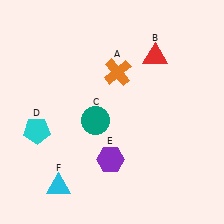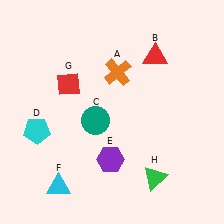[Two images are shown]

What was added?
A red diamond (G), a green triangle (H) were added in Image 2.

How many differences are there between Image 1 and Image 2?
There are 2 differences between the two images.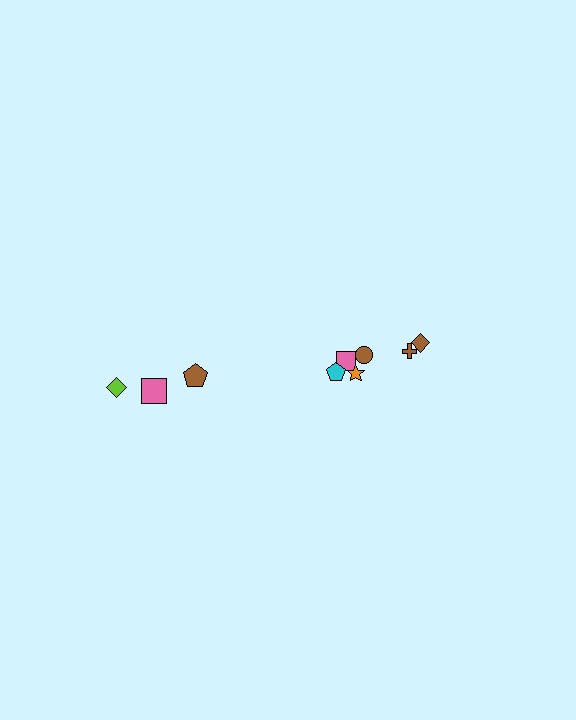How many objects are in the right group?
There are 6 objects.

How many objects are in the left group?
There are 3 objects.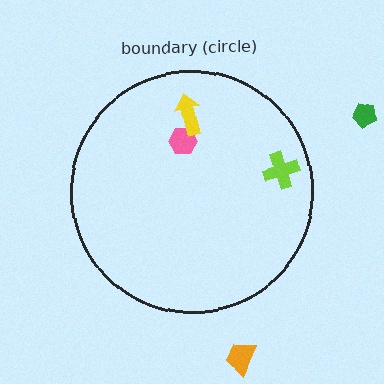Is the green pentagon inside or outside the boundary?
Outside.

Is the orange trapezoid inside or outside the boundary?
Outside.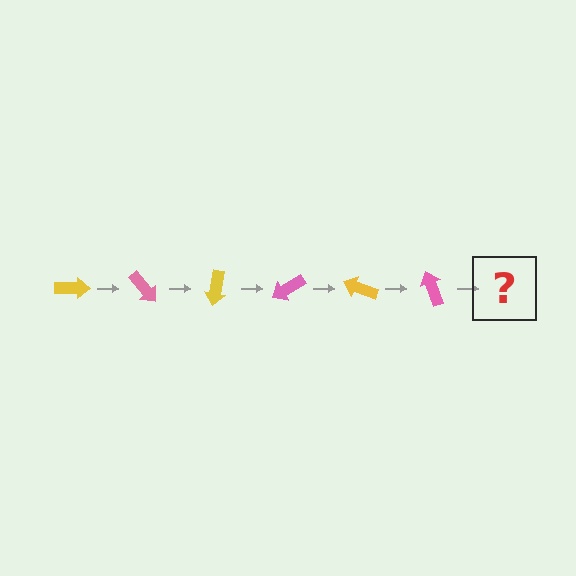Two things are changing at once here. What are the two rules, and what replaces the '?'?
The two rules are that it rotates 50 degrees each step and the color cycles through yellow and pink. The '?' should be a yellow arrow, rotated 300 degrees from the start.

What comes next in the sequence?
The next element should be a yellow arrow, rotated 300 degrees from the start.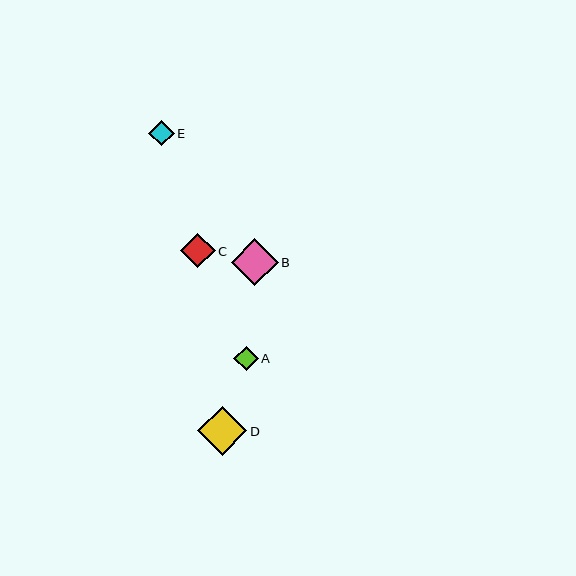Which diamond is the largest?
Diamond D is the largest with a size of approximately 50 pixels.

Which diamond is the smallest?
Diamond A is the smallest with a size of approximately 24 pixels.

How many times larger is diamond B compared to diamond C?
Diamond B is approximately 1.3 times the size of diamond C.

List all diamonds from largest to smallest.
From largest to smallest: D, B, C, E, A.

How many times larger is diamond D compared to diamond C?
Diamond D is approximately 1.4 times the size of diamond C.